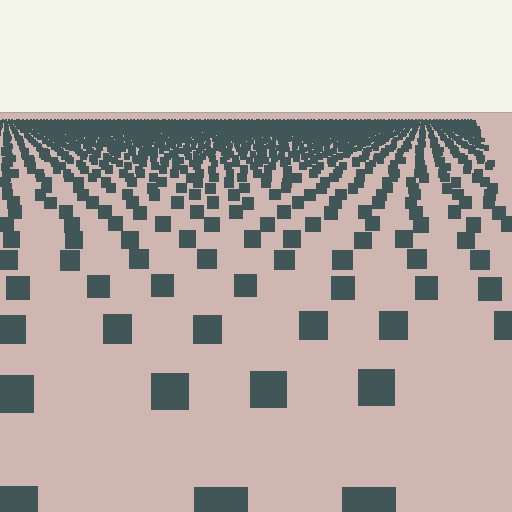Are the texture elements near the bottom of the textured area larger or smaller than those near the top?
Larger. Near the bottom, elements are closer to the viewer and appear at a bigger on-screen size.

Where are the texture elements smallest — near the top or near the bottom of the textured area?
Near the top.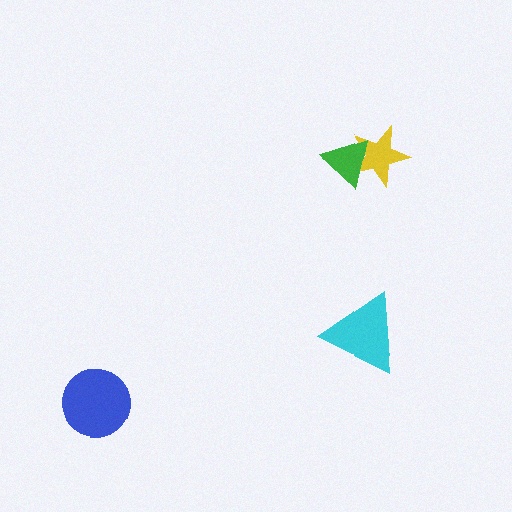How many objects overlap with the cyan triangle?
0 objects overlap with the cyan triangle.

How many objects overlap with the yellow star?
1 object overlaps with the yellow star.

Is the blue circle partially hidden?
No, no other shape covers it.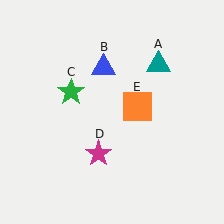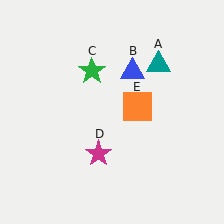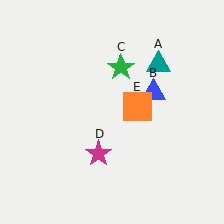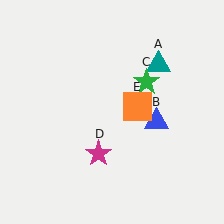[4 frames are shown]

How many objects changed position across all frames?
2 objects changed position: blue triangle (object B), green star (object C).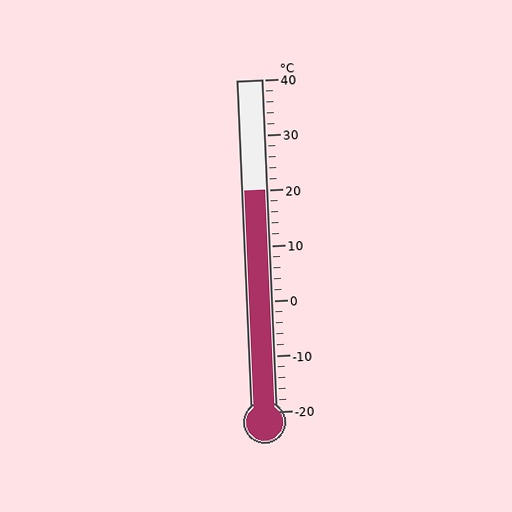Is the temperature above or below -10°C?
The temperature is above -10°C.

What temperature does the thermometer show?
The thermometer shows approximately 20°C.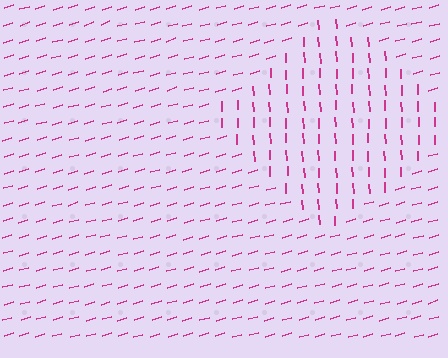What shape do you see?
I see a diamond.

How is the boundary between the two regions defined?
The boundary is defined purely by a change in line orientation (approximately 76 degrees difference). All lines are the same color and thickness.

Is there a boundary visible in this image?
Yes, there is a texture boundary formed by a change in line orientation.